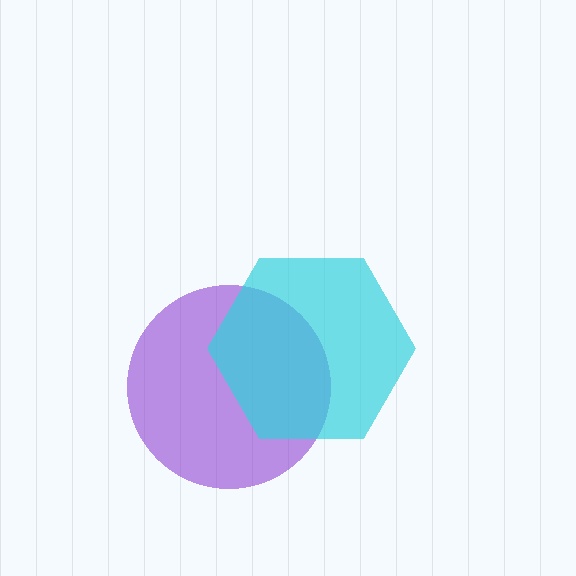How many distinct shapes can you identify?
There are 2 distinct shapes: a purple circle, a cyan hexagon.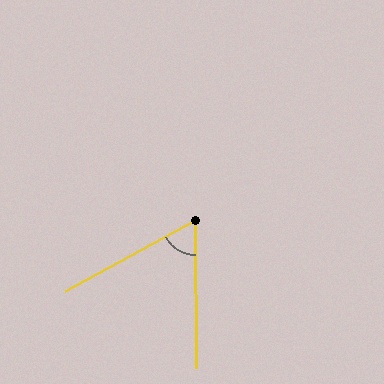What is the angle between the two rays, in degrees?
Approximately 62 degrees.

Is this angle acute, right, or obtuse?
It is acute.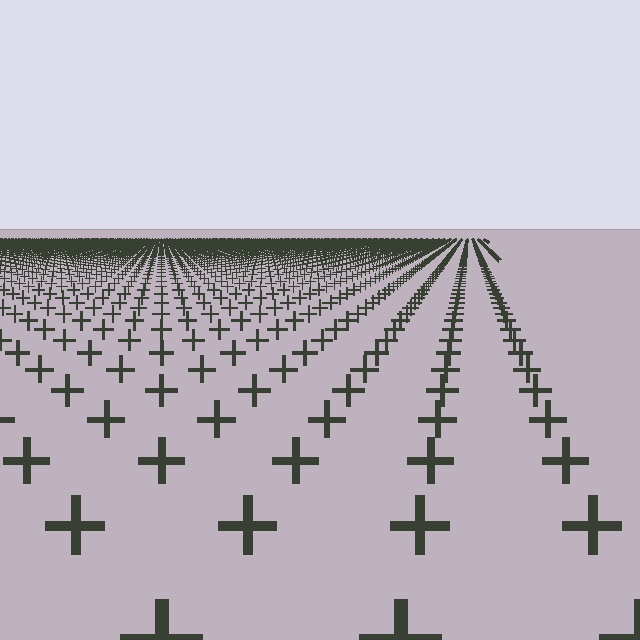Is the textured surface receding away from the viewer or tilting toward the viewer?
The surface is receding away from the viewer. Texture elements get smaller and denser toward the top.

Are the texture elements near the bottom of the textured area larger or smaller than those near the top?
Larger. Near the bottom, elements are closer to the viewer and appear at a bigger on-screen size.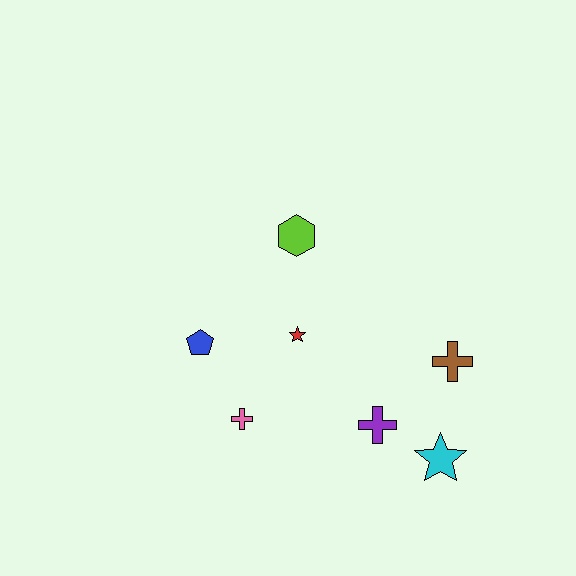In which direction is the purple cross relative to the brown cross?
The purple cross is to the left of the brown cross.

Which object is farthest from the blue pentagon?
The cyan star is farthest from the blue pentagon.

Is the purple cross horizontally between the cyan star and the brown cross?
No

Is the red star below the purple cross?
No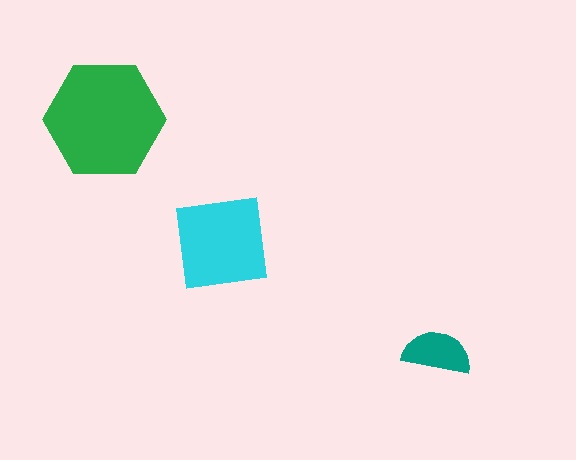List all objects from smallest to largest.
The teal semicircle, the cyan square, the green hexagon.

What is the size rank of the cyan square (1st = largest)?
2nd.